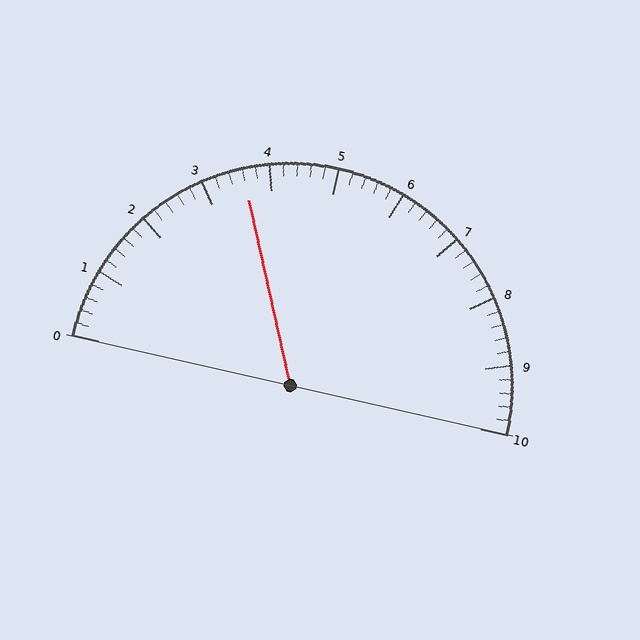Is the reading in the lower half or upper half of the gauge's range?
The reading is in the lower half of the range (0 to 10).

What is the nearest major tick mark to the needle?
The nearest major tick mark is 4.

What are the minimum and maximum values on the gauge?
The gauge ranges from 0 to 10.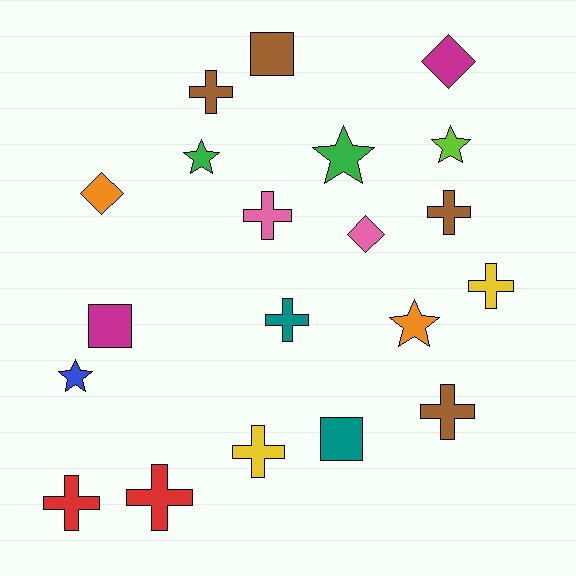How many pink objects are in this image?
There are 2 pink objects.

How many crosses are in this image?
There are 9 crosses.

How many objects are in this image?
There are 20 objects.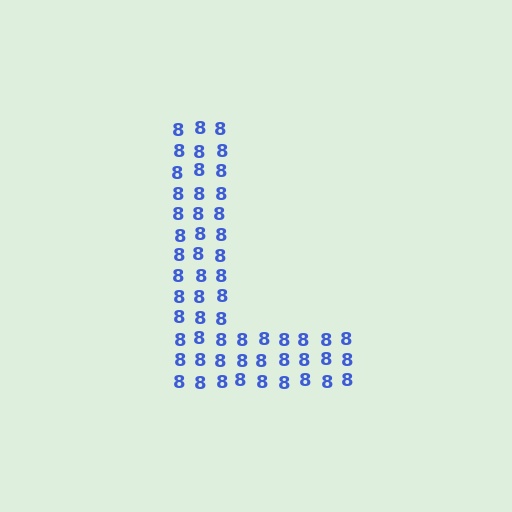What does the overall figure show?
The overall figure shows the letter L.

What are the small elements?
The small elements are digit 8's.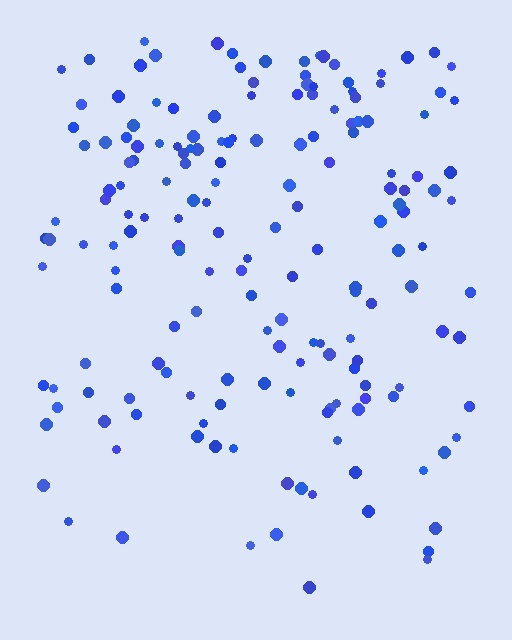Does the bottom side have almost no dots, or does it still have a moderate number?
Still a moderate number, just noticeably fewer than the top.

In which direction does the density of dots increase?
From bottom to top, with the top side densest.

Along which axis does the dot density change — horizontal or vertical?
Vertical.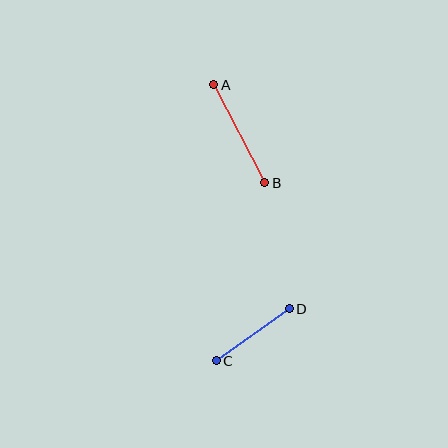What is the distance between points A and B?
The distance is approximately 110 pixels.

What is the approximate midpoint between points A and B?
The midpoint is at approximately (239, 134) pixels.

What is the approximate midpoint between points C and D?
The midpoint is at approximately (253, 335) pixels.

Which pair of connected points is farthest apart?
Points A and B are farthest apart.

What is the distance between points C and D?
The distance is approximately 90 pixels.